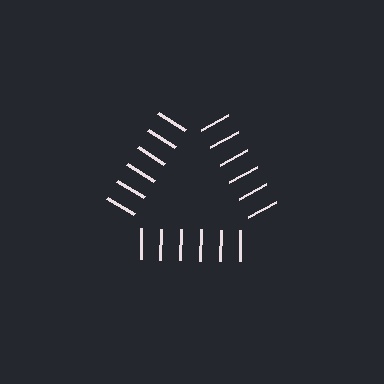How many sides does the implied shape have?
3 sides — the line-ends trace a triangle.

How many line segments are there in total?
18 — 6 along each of the 3 edges.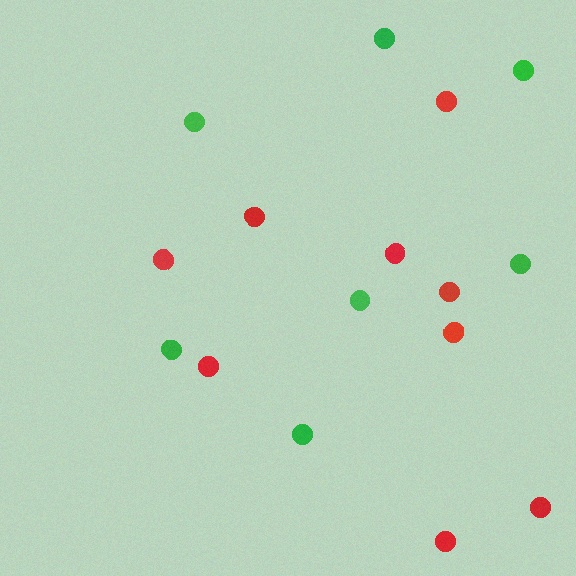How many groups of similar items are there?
There are 2 groups: one group of red circles (9) and one group of green circles (7).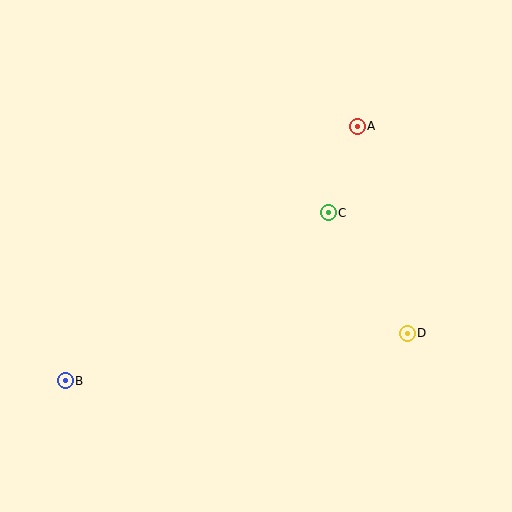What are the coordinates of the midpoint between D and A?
The midpoint between D and A is at (382, 230).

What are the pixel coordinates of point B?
Point B is at (65, 381).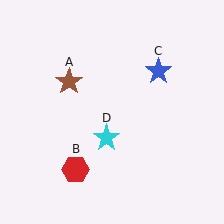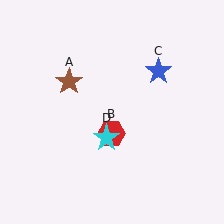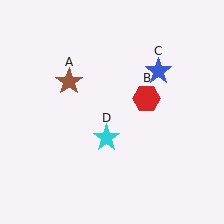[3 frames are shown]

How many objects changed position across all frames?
1 object changed position: red hexagon (object B).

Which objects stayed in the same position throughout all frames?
Brown star (object A) and blue star (object C) and cyan star (object D) remained stationary.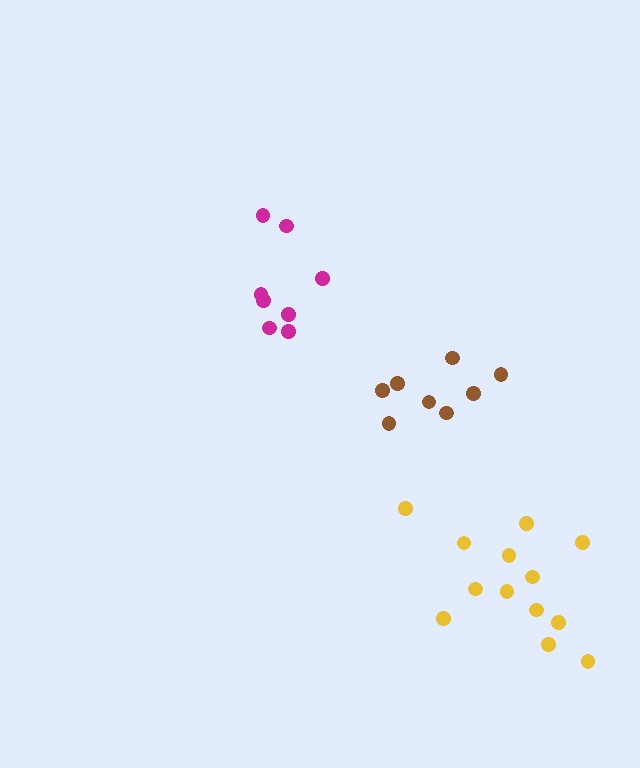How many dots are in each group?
Group 1: 13 dots, Group 2: 8 dots, Group 3: 8 dots (29 total).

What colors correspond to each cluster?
The clusters are colored: yellow, magenta, brown.